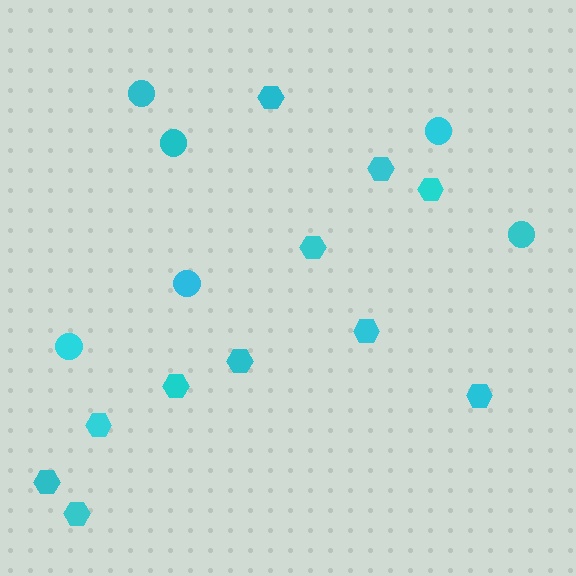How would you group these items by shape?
There are 2 groups: one group of hexagons (11) and one group of circles (6).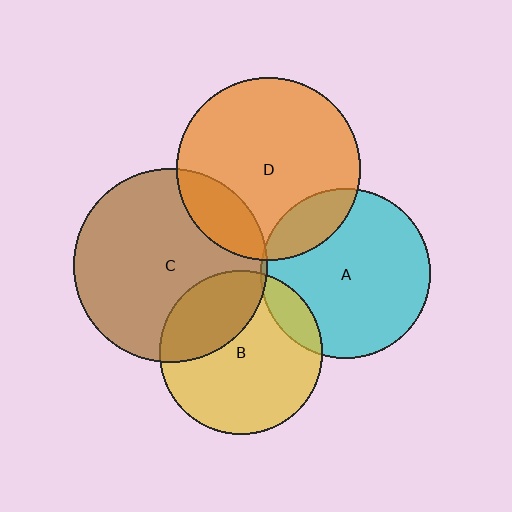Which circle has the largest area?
Circle C (brown).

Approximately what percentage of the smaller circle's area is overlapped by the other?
Approximately 15%.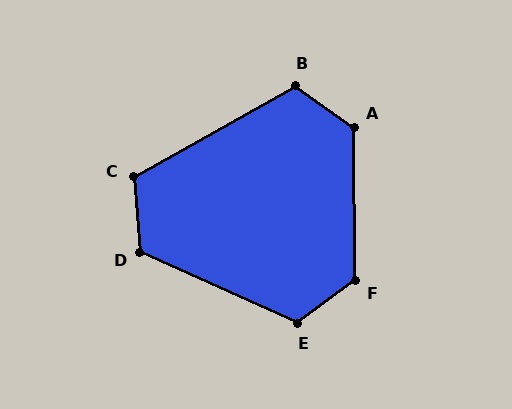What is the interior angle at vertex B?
Approximately 115 degrees (obtuse).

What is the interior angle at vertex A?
Approximately 125 degrees (obtuse).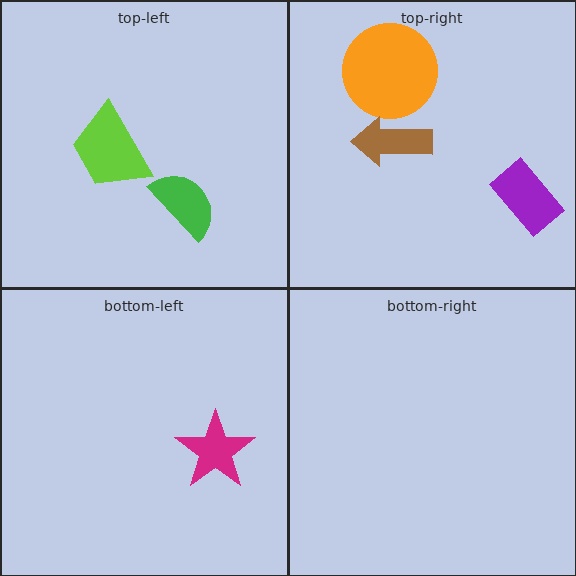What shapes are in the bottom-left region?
The magenta star.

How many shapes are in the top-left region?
2.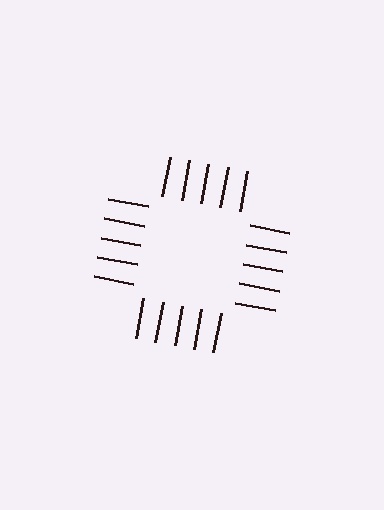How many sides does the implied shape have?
4 sides — the line-ends trace a square.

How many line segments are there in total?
20 — 5 along each of the 4 edges.